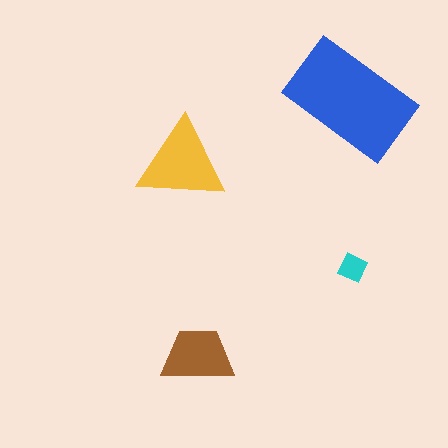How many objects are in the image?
There are 4 objects in the image.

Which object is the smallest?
The cyan diamond.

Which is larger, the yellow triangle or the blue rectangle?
The blue rectangle.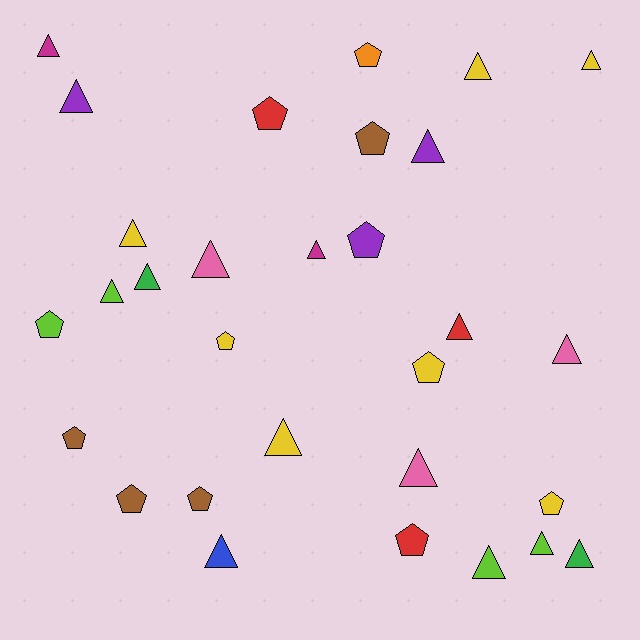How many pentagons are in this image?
There are 12 pentagons.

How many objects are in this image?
There are 30 objects.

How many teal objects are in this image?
There are no teal objects.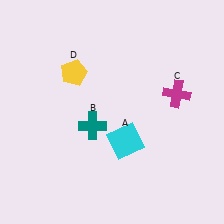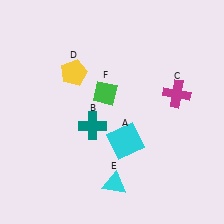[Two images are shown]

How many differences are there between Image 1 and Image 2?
There are 2 differences between the two images.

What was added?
A cyan triangle (E), a green diamond (F) were added in Image 2.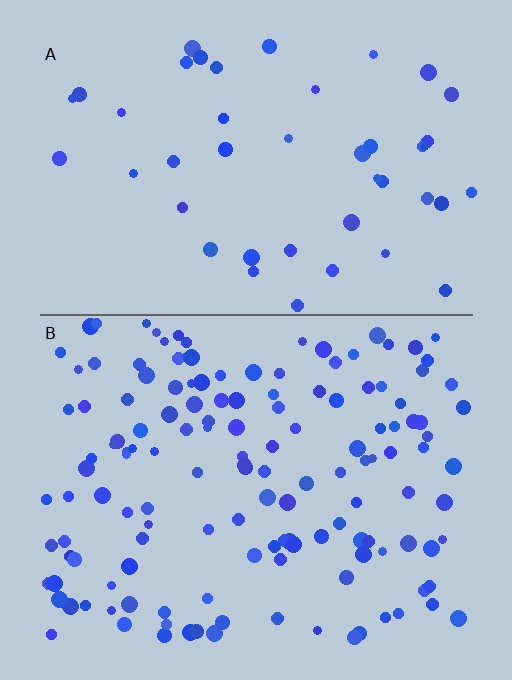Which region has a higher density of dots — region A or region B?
B (the bottom).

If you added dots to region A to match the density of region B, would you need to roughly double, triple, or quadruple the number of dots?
Approximately triple.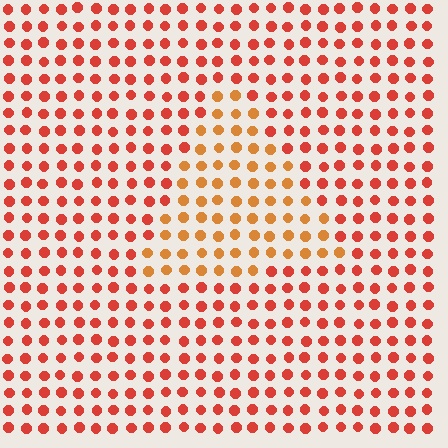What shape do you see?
I see a triangle.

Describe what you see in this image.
The image is filled with small red elements in a uniform arrangement. A triangle-shaped region is visible where the elements are tinted to a slightly different hue, forming a subtle color boundary.